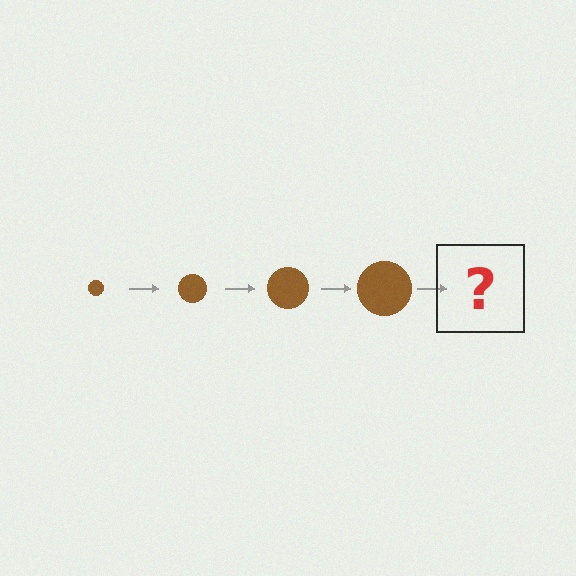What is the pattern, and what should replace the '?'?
The pattern is that the circle gets progressively larger each step. The '?' should be a brown circle, larger than the previous one.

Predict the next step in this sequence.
The next step is a brown circle, larger than the previous one.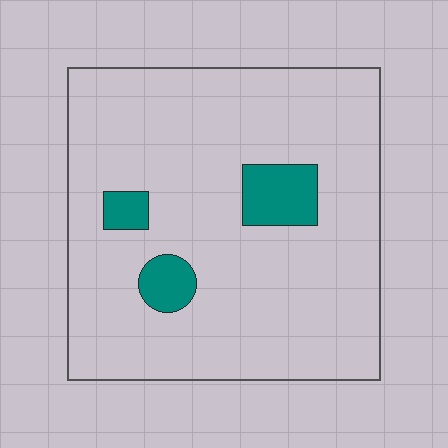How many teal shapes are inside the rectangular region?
3.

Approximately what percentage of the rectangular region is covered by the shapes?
Approximately 10%.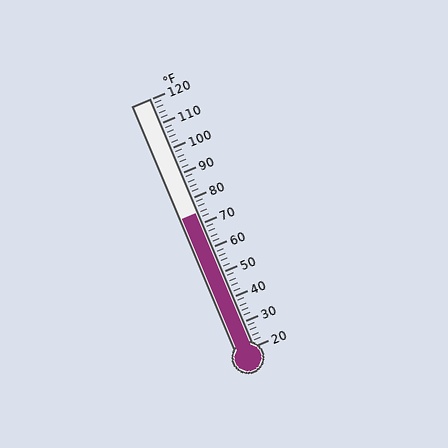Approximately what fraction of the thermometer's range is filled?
The thermometer is filled to approximately 55% of its range.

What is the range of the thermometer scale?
The thermometer scale ranges from 20°F to 120°F.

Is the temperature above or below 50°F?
The temperature is above 50°F.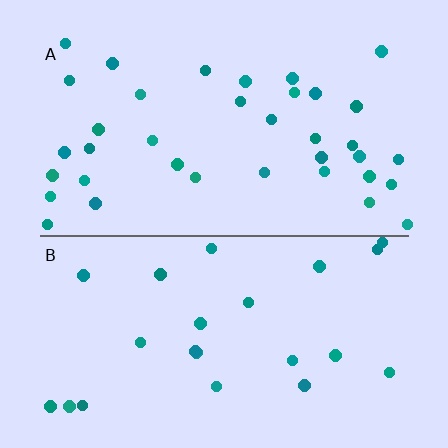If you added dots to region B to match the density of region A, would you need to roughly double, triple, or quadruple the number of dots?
Approximately double.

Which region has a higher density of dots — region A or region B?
A (the top).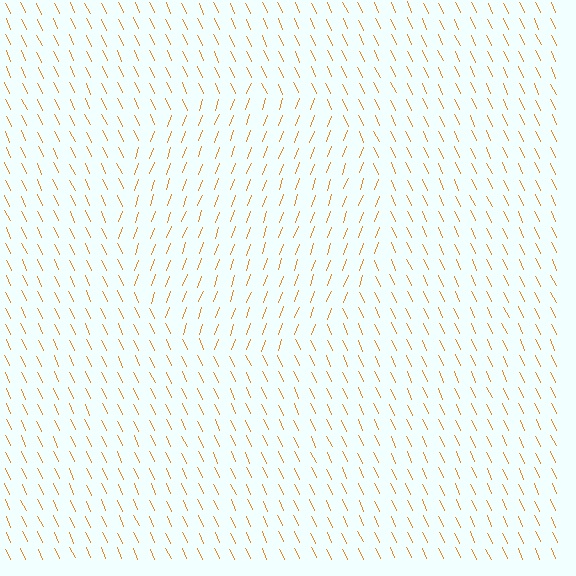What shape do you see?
I see a circle.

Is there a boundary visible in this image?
Yes, there is a texture boundary formed by a change in line orientation.